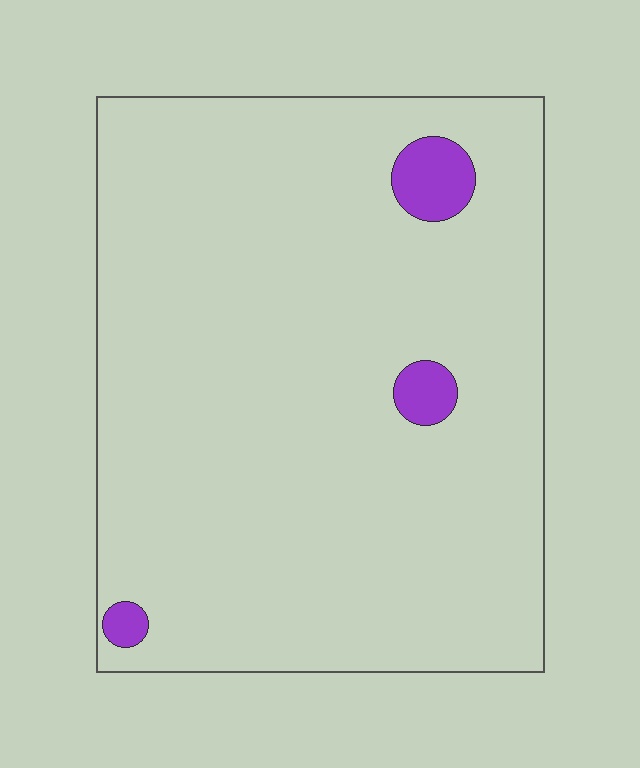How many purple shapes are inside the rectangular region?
3.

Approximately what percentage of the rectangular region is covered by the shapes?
Approximately 5%.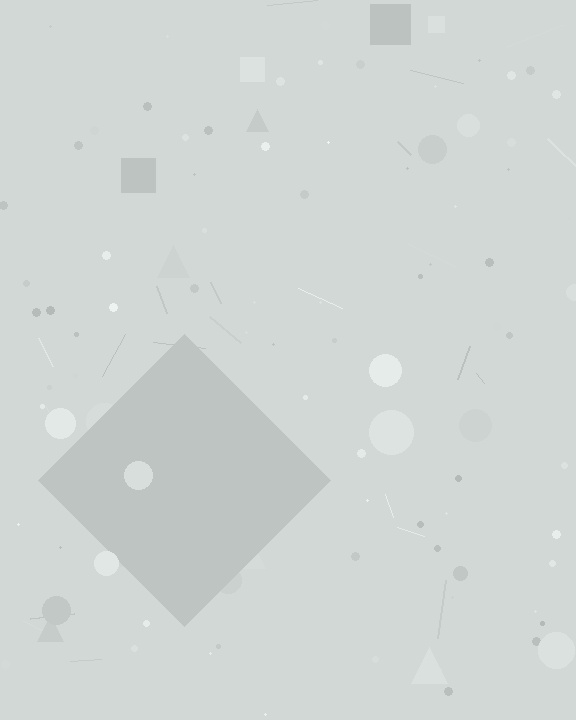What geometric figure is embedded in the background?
A diamond is embedded in the background.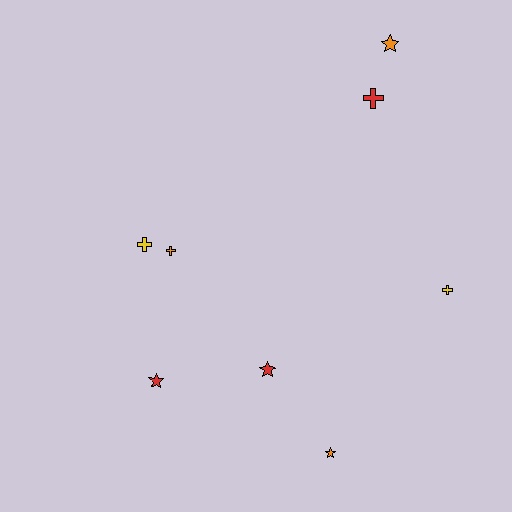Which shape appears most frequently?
Cross, with 4 objects.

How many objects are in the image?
There are 8 objects.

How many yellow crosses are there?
There are 2 yellow crosses.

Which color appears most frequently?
Orange, with 3 objects.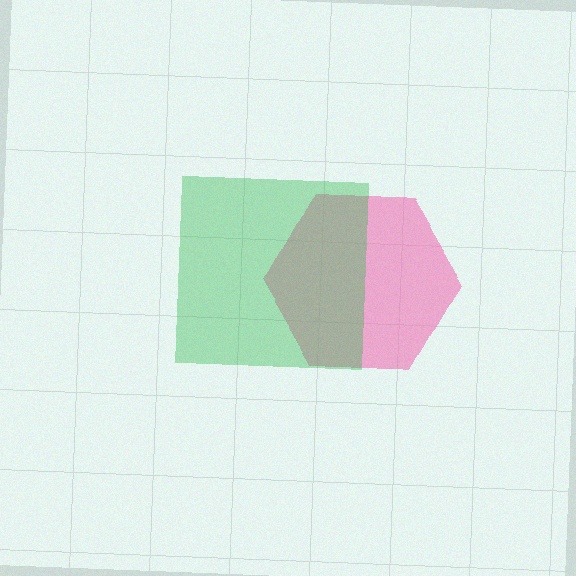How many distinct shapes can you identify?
There are 2 distinct shapes: a pink hexagon, a green square.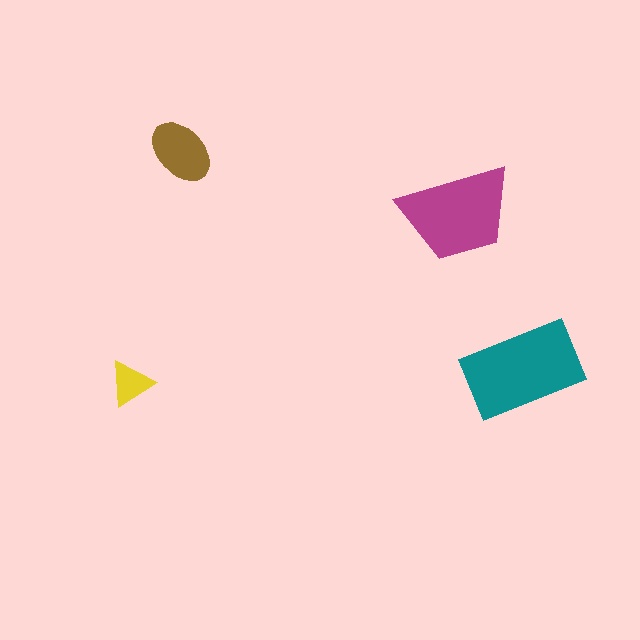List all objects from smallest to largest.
The yellow triangle, the brown ellipse, the magenta trapezoid, the teal rectangle.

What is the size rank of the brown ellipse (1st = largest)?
3rd.